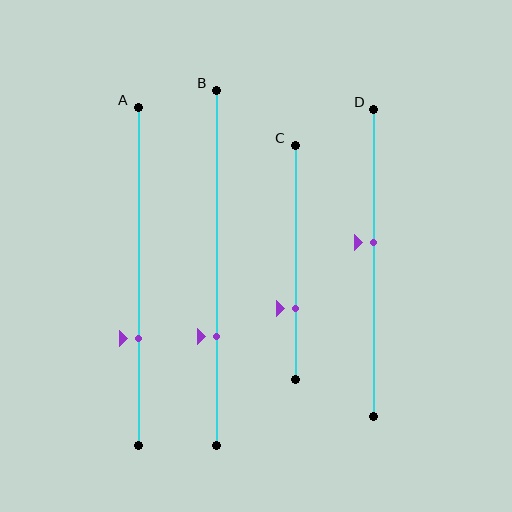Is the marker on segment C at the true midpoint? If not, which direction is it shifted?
No, the marker on segment C is shifted downward by about 20% of the segment length.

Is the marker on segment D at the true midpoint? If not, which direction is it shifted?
No, the marker on segment D is shifted upward by about 6% of the segment length.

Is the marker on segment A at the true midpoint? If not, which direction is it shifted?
No, the marker on segment A is shifted downward by about 18% of the segment length.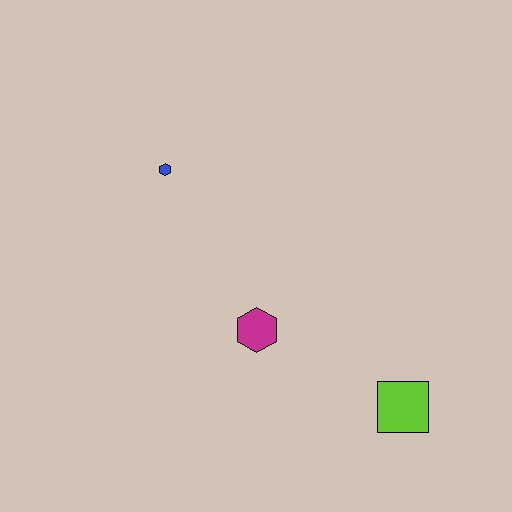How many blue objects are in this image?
There is 1 blue object.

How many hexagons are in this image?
There are 2 hexagons.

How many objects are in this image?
There are 3 objects.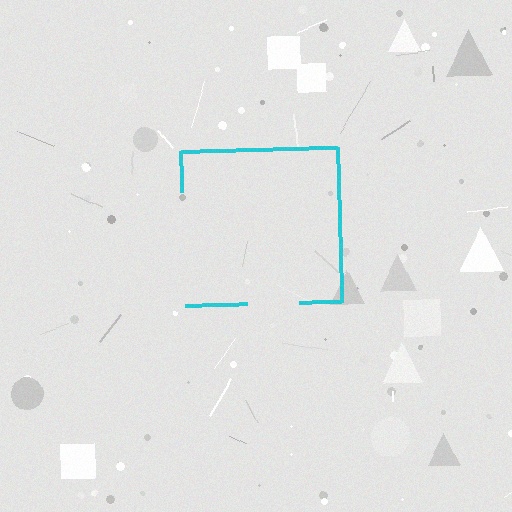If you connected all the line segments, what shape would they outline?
They would outline a square.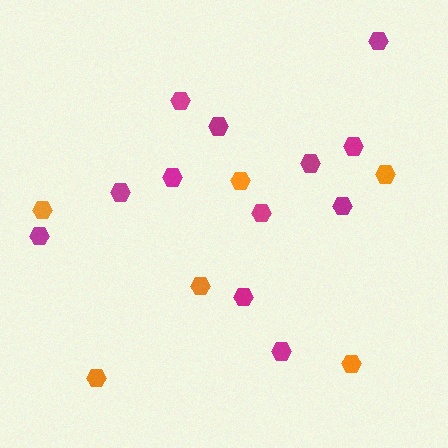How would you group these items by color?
There are 2 groups: one group of magenta hexagons (12) and one group of orange hexagons (6).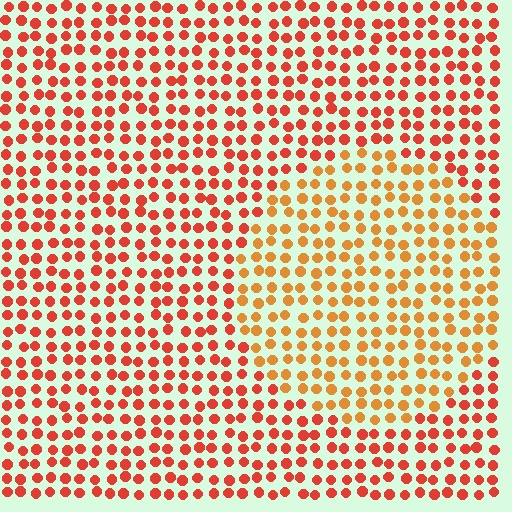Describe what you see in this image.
The image is filled with small red elements in a uniform arrangement. A circle-shaped region is visible where the elements are tinted to a slightly different hue, forming a subtle color boundary.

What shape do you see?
I see a circle.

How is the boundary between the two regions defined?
The boundary is defined purely by a slight shift in hue (about 28 degrees). Spacing, size, and orientation are identical on both sides.